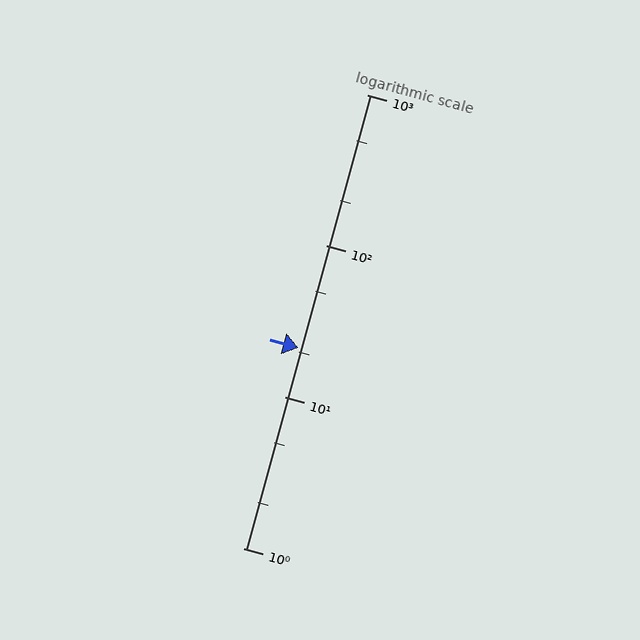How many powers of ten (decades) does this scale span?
The scale spans 3 decades, from 1 to 1000.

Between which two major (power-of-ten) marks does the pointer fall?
The pointer is between 10 and 100.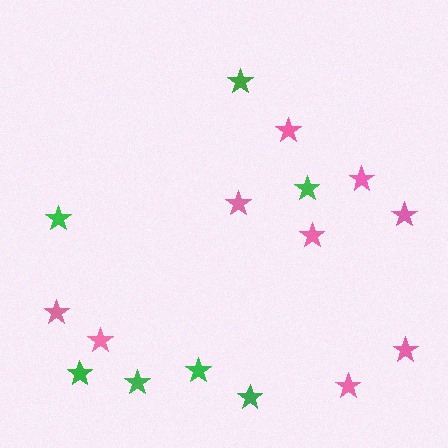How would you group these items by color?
There are 2 groups: one group of green stars (7) and one group of pink stars (9).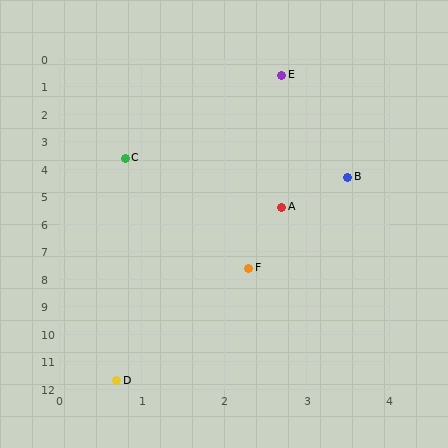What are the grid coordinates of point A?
Point A is at approximately (2.7, 5.4).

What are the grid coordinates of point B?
Point B is at approximately (3.5, 4.3).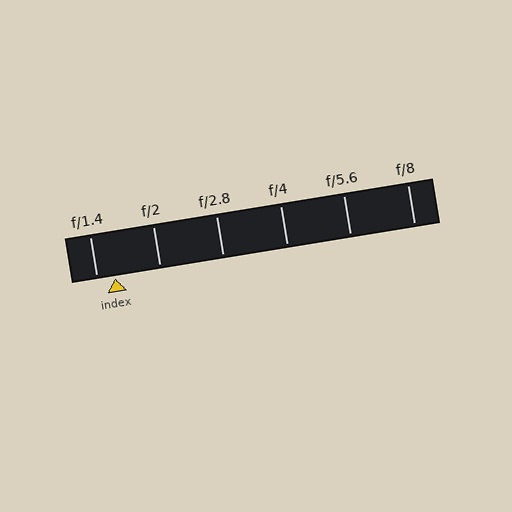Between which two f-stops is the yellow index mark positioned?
The index mark is between f/1.4 and f/2.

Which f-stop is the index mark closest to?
The index mark is closest to f/1.4.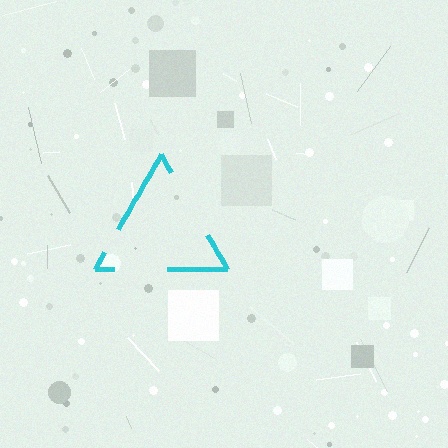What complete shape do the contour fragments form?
The contour fragments form a triangle.